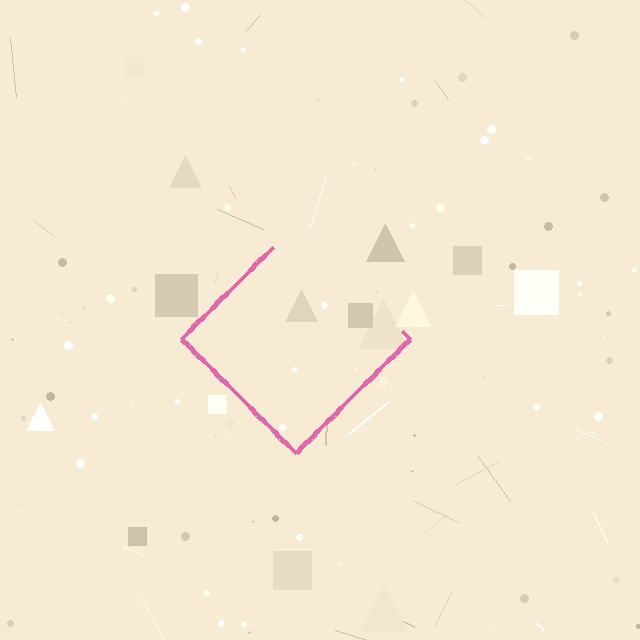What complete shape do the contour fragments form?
The contour fragments form a diamond.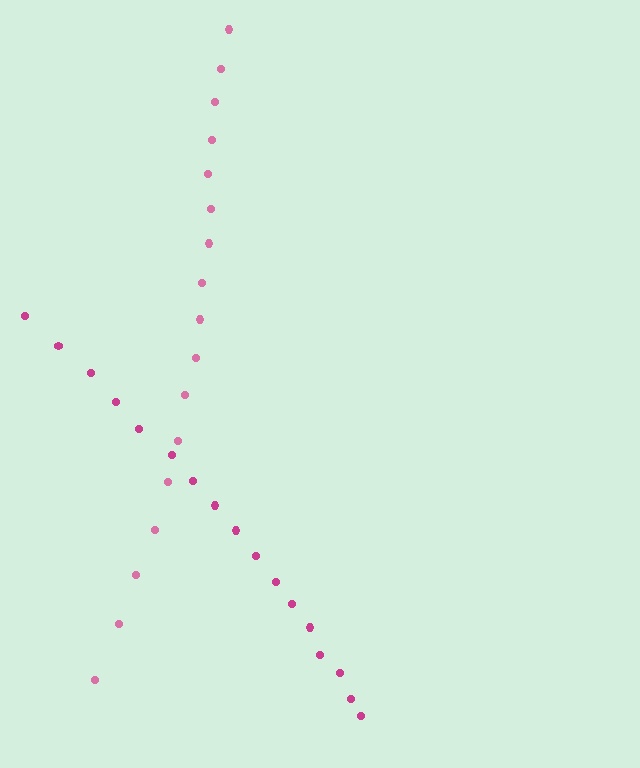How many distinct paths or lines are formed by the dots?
There are 2 distinct paths.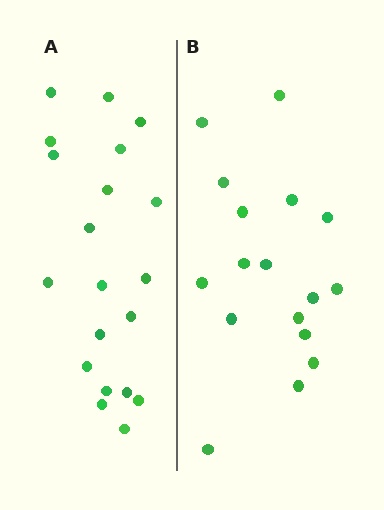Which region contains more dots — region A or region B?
Region A (the left region) has more dots.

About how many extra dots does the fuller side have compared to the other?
Region A has just a few more — roughly 2 or 3 more dots than region B.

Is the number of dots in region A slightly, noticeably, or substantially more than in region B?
Region A has only slightly more — the two regions are fairly close. The ratio is roughly 1.2 to 1.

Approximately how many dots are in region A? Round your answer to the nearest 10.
About 20 dots.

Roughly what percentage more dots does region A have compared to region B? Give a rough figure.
About 20% more.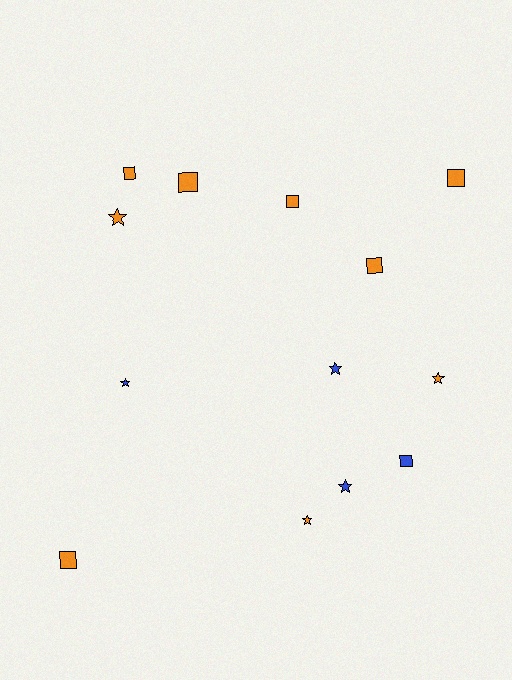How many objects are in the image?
There are 13 objects.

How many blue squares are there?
There is 1 blue square.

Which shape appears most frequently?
Square, with 7 objects.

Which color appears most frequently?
Orange, with 9 objects.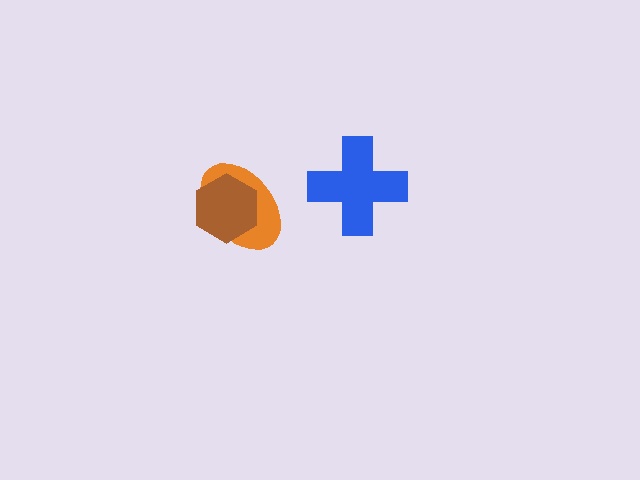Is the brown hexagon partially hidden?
No, no other shape covers it.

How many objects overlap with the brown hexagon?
1 object overlaps with the brown hexagon.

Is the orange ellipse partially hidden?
Yes, it is partially covered by another shape.